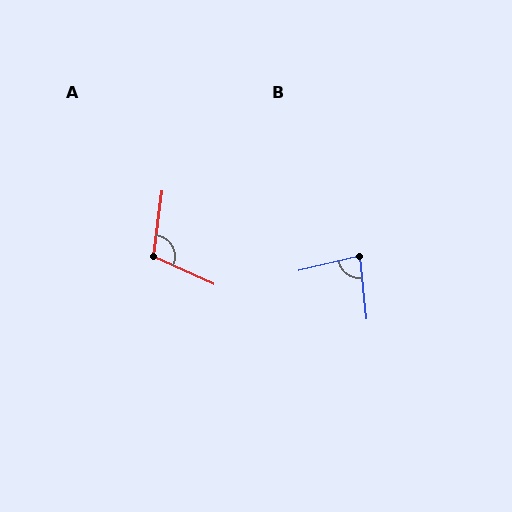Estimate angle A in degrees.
Approximately 107 degrees.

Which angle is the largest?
A, at approximately 107 degrees.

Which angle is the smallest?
B, at approximately 83 degrees.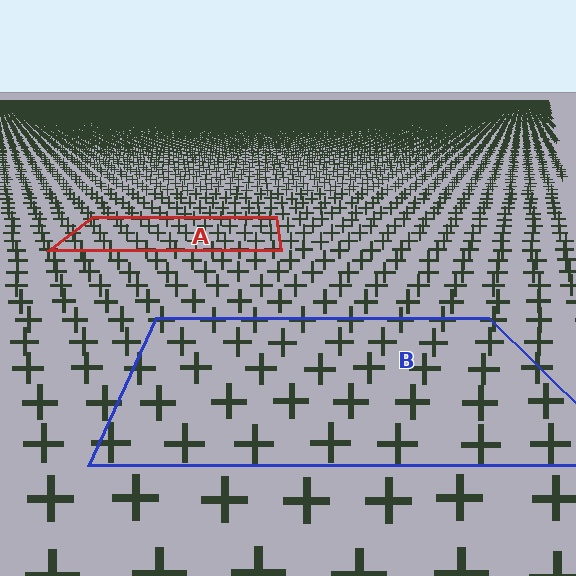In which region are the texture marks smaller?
The texture marks are smaller in region A, because it is farther away.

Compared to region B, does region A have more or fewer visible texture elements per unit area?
Region A has more texture elements per unit area — they are packed more densely because it is farther away.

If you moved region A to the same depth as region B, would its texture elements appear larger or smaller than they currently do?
They would appear larger. At a closer depth, the same texture elements are projected at a bigger on-screen size.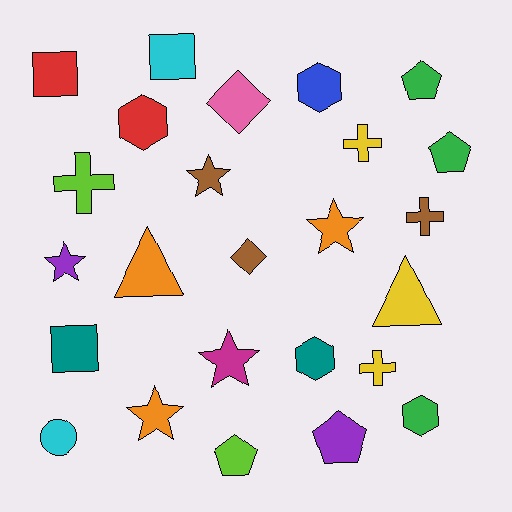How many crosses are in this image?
There are 4 crosses.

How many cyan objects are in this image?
There are 2 cyan objects.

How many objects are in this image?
There are 25 objects.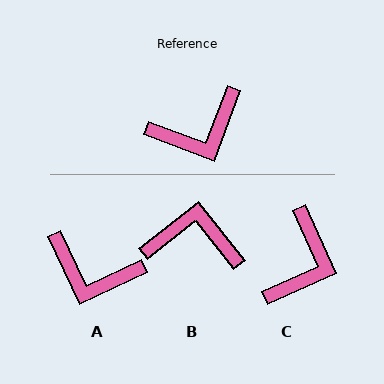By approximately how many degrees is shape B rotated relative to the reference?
Approximately 149 degrees counter-clockwise.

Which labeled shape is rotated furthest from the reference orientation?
B, about 149 degrees away.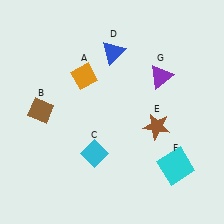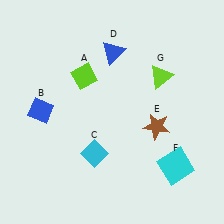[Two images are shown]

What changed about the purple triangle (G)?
In Image 1, G is purple. In Image 2, it changed to lime.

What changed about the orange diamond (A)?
In Image 1, A is orange. In Image 2, it changed to lime.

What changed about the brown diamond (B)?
In Image 1, B is brown. In Image 2, it changed to blue.